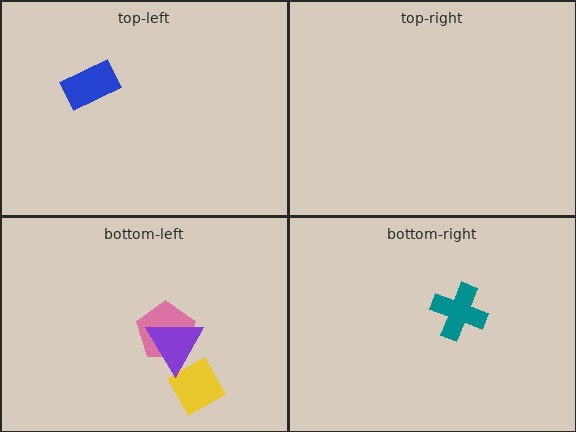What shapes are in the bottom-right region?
The teal cross.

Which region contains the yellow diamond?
The bottom-left region.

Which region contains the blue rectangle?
The top-left region.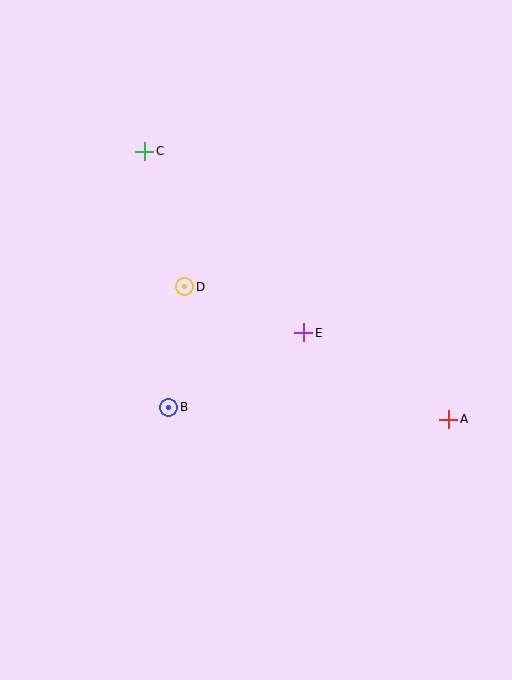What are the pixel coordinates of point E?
Point E is at (304, 333).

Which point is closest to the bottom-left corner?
Point B is closest to the bottom-left corner.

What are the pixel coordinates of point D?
Point D is at (185, 287).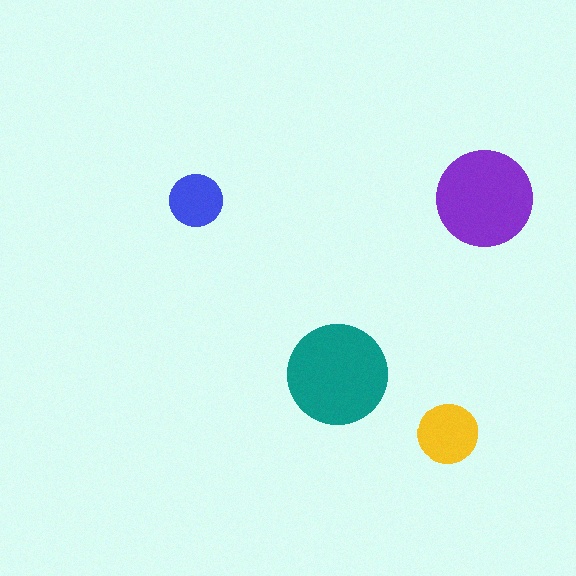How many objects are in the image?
There are 4 objects in the image.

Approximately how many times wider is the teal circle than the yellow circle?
About 1.5 times wider.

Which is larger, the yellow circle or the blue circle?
The yellow one.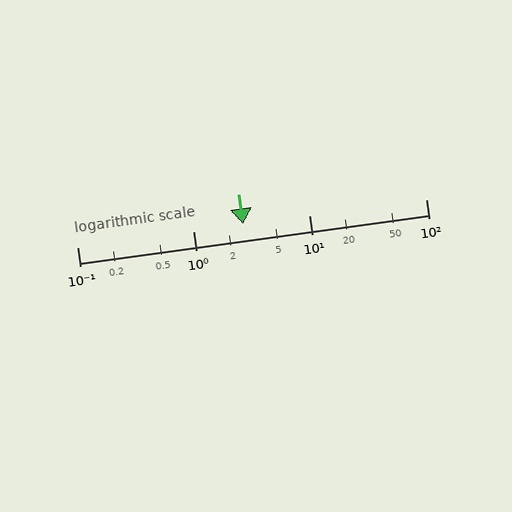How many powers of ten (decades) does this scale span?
The scale spans 3 decades, from 0.1 to 100.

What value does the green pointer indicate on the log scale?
The pointer indicates approximately 2.7.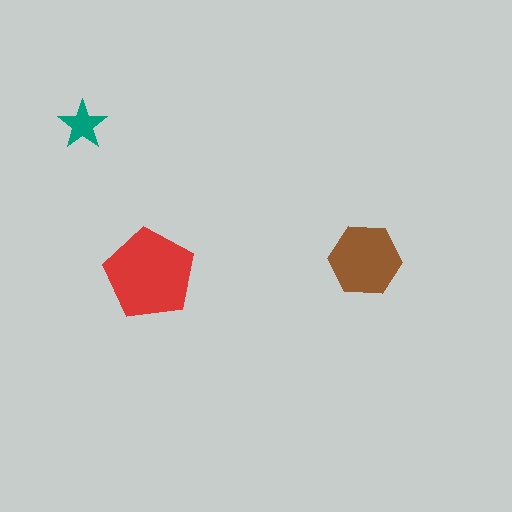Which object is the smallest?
The teal star.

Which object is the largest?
The red pentagon.